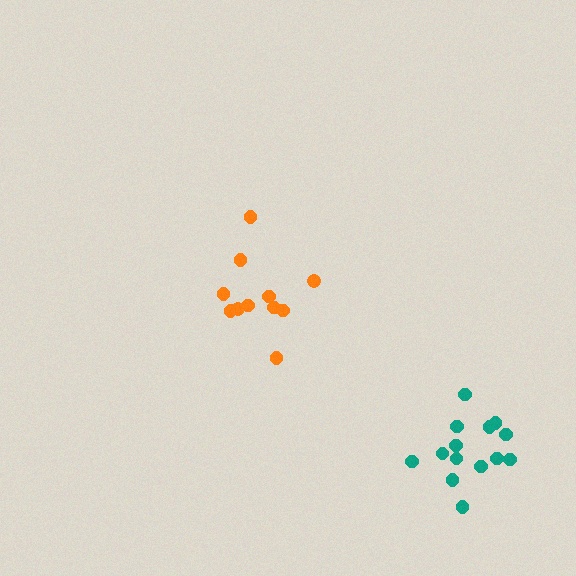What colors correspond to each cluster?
The clusters are colored: teal, orange.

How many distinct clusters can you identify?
There are 2 distinct clusters.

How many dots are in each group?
Group 1: 14 dots, Group 2: 11 dots (25 total).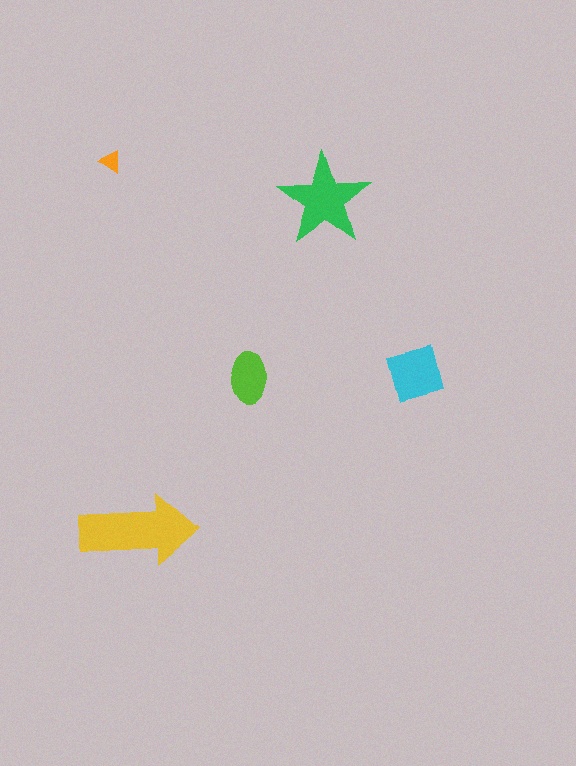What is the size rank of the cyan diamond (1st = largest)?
3rd.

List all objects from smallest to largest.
The orange triangle, the lime ellipse, the cyan diamond, the green star, the yellow arrow.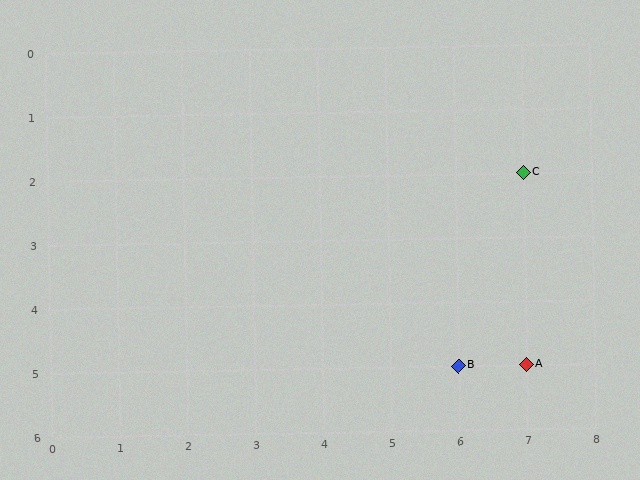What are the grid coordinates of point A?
Point A is at grid coordinates (7, 5).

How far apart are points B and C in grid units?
Points B and C are 1 column and 3 rows apart (about 3.2 grid units diagonally).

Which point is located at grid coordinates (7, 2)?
Point C is at (7, 2).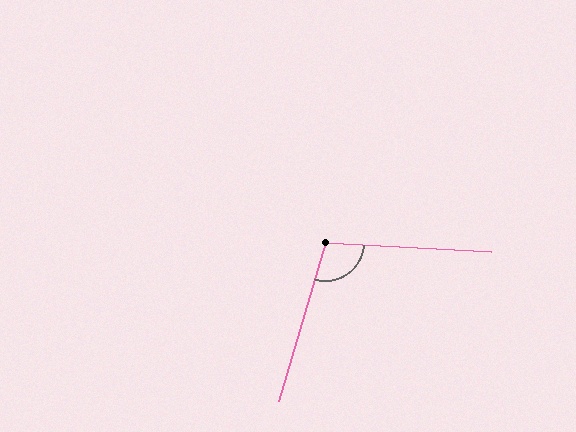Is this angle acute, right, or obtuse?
It is obtuse.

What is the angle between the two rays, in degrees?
Approximately 103 degrees.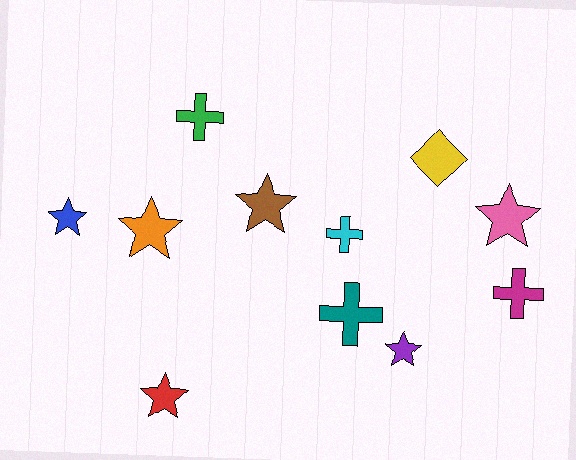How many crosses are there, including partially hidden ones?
There are 4 crosses.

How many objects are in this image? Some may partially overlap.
There are 11 objects.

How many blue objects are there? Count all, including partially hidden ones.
There is 1 blue object.